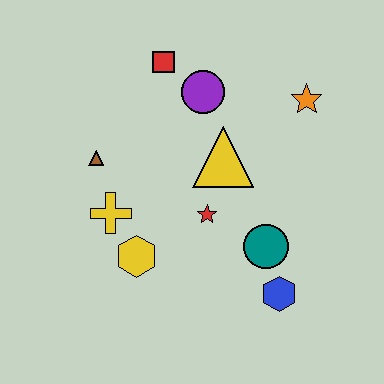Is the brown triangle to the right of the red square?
No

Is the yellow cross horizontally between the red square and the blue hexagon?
No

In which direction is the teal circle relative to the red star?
The teal circle is to the right of the red star.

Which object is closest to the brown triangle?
The yellow cross is closest to the brown triangle.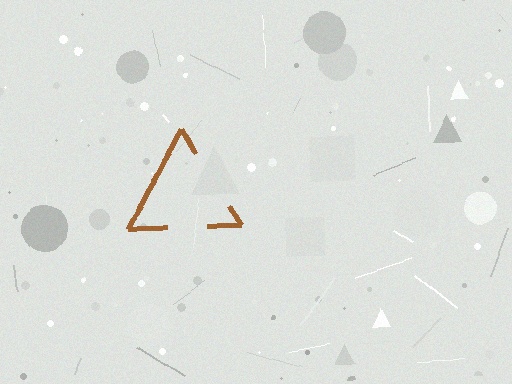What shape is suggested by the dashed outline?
The dashed outline suggests a triangle.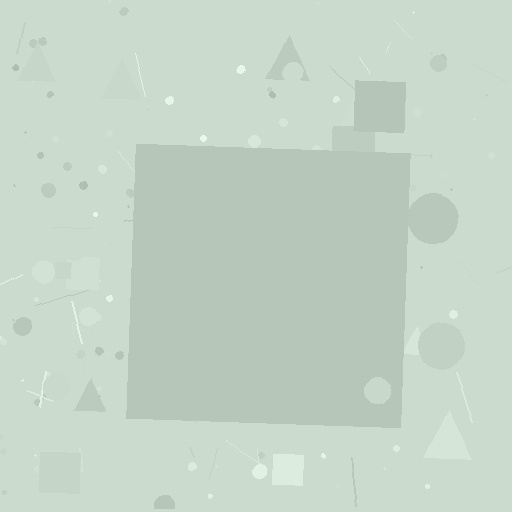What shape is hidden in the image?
A square is hidden in the image.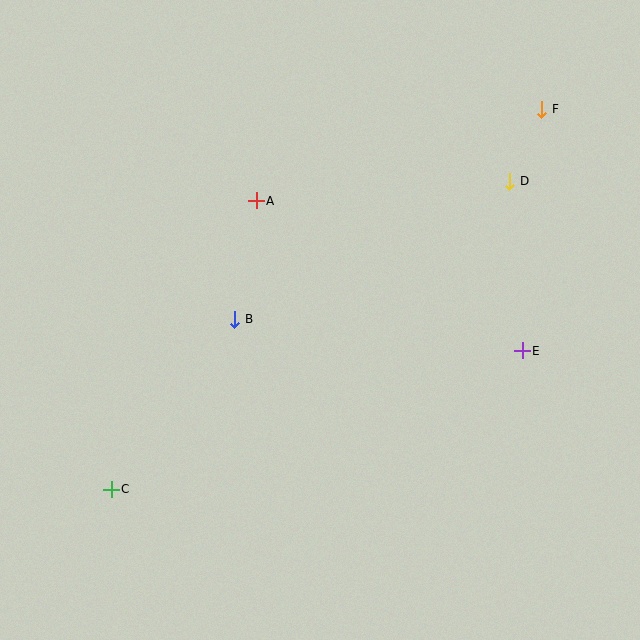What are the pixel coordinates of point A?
Point A is at (256, 201).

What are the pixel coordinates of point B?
Point B is at (235, 319).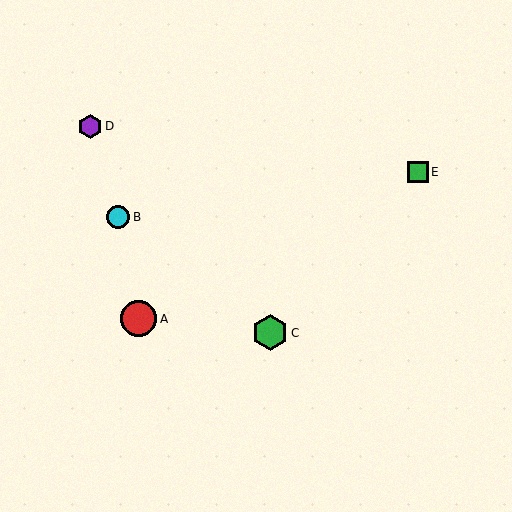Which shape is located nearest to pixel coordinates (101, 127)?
The purple hexagon (labeled D) at (90, 126) is nearest to that location.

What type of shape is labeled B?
Shape B is a cyan circle.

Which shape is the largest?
The red circle (labeled A) is the largest.